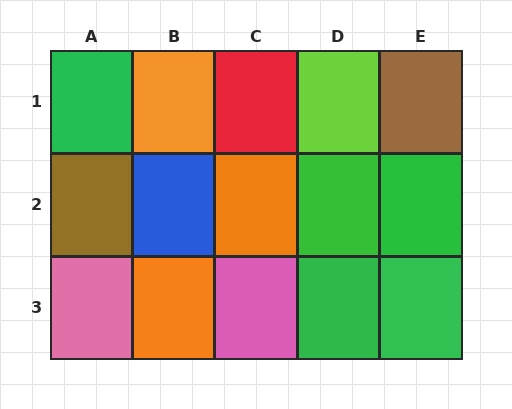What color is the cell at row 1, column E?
Brown.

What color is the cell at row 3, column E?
Green.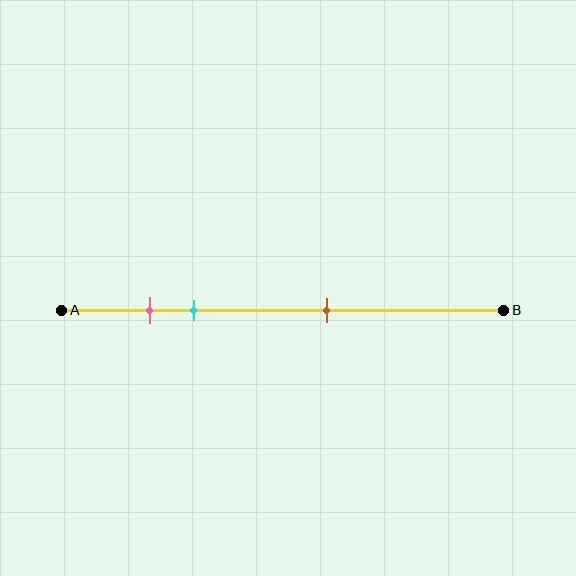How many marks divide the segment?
There are 3 marks dividing the segment.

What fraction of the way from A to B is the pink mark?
The pink mark is approximately 20% (0.2) of the way from A to B.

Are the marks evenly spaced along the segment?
No, the marks are not evenly spaced.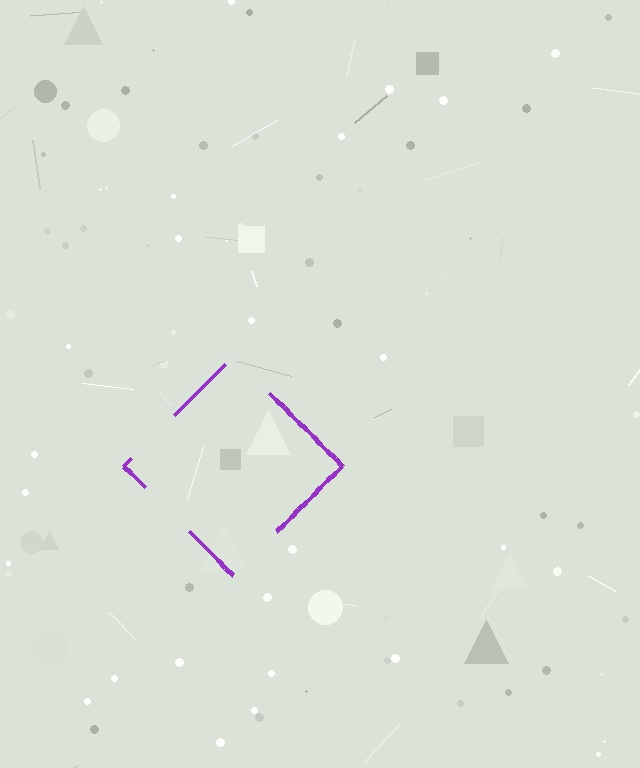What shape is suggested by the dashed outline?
The dashed outline suggests a diamond.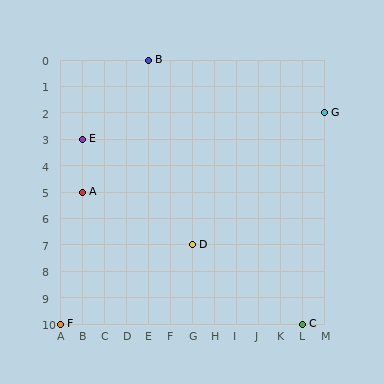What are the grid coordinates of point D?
Point D is at grid coordinates (G, 7).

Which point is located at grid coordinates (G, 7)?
Point D is at (G, 7).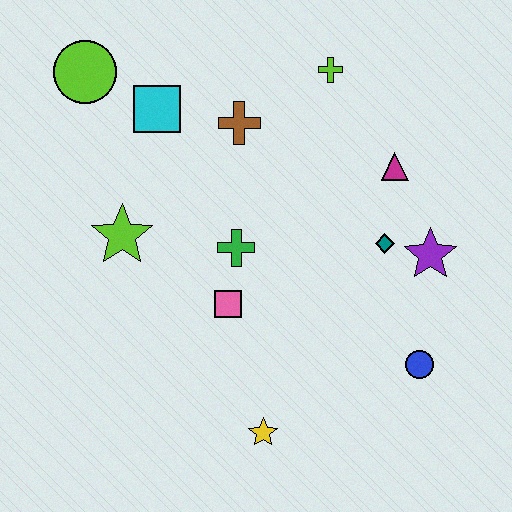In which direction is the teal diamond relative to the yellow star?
The teal diamond is above the yellow star.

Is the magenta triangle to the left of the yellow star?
No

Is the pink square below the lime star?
Yes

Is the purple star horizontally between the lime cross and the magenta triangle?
No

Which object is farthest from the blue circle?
The lime circle is farthest from the blue circle.